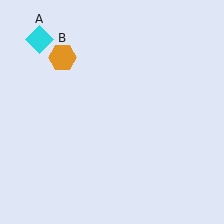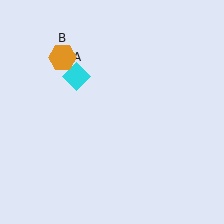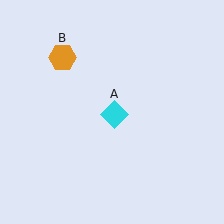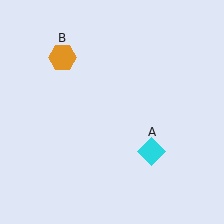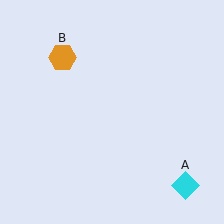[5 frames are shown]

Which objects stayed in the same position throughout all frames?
Orange hexagon (object B) remained stationary.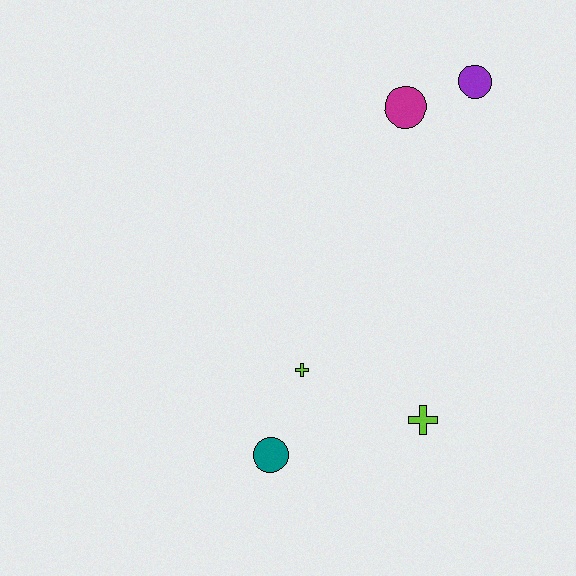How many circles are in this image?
There are 3 circles.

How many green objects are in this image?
There are no green objects.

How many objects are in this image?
There are 5 objects.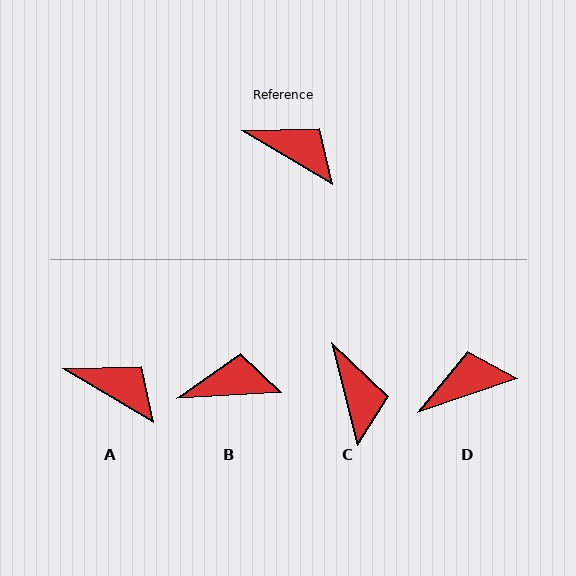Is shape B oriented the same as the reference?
No, it is off by about 34 degrees.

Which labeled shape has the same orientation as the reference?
A.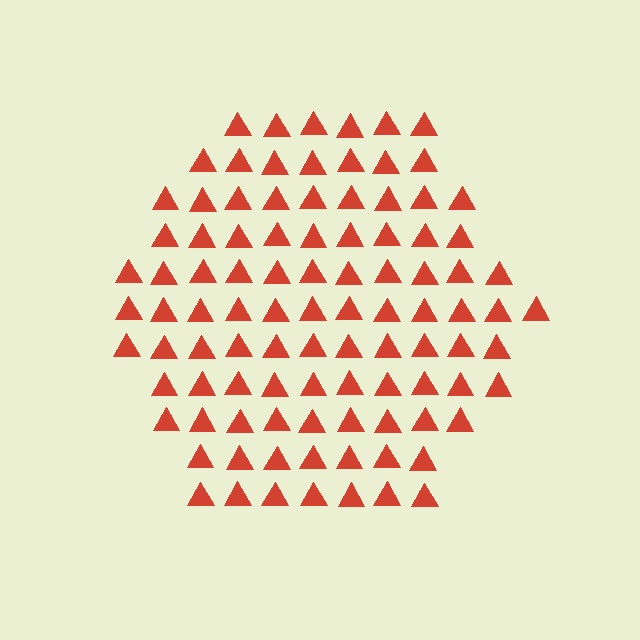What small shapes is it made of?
It is made of small triangles.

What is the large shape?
The large shape is a hexagon.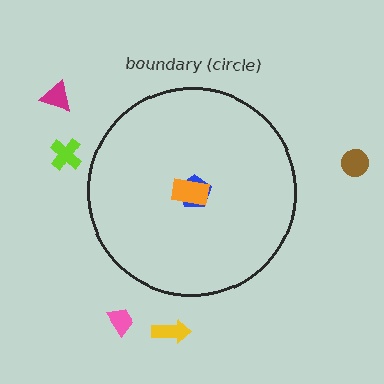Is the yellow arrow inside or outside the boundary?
Outside.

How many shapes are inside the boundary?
2 inside, 5 outside.